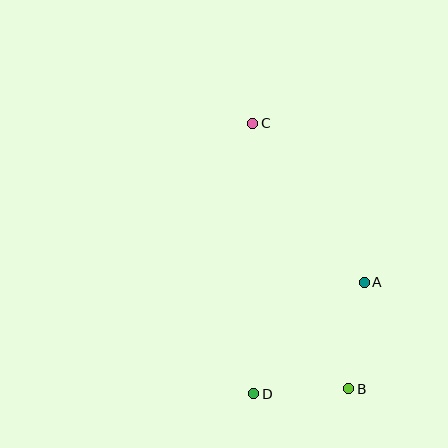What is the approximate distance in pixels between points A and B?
The distance between A and B is approximately 108 pixels.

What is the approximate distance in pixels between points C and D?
The distance between C and D is approximately 271 pixels.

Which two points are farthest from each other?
Points B and C are farthest from each other.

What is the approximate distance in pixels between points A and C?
The distance between A and C is approximately 194 pixels.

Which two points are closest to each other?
Points B and D are closest to each other.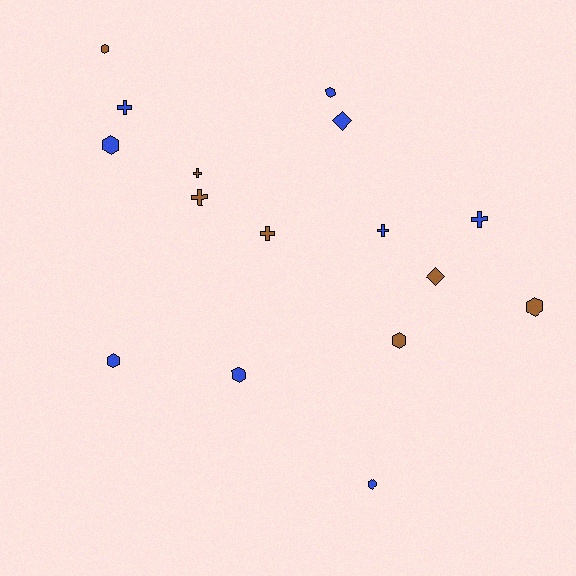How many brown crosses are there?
There are 3 brown crosses.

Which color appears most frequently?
Blue, with 9 objects.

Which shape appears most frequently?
Hexagon, with 8 objects.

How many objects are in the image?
There are 16 objects.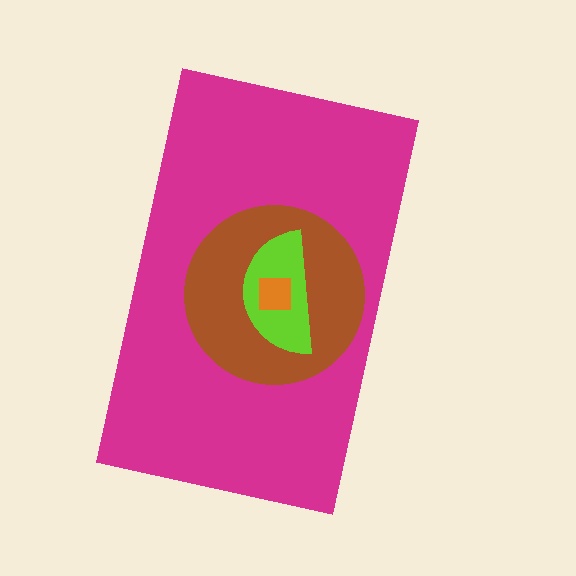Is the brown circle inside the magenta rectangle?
Yes.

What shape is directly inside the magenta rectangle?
The brown circle.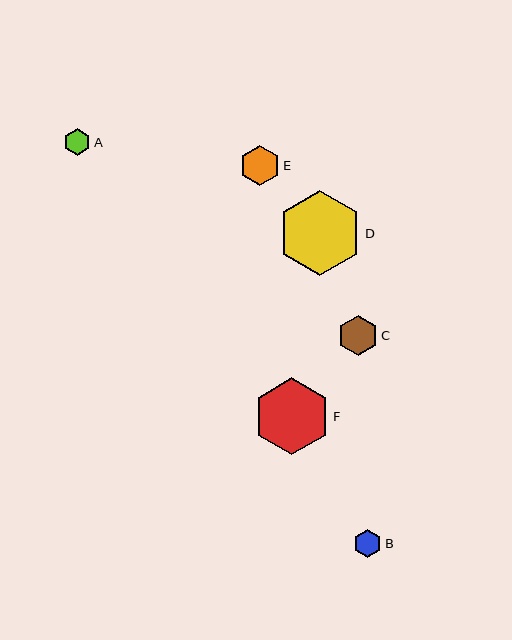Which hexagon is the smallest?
Hexagon A is the smallest with a size of approximately 27 pixels.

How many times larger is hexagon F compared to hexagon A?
Hexagon F is approximately 2.8 times the size of hexagon A.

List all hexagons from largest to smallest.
From largest to smallest: D, F, C, E, B, A.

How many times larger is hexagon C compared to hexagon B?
Hexagon C is approximately 1.4 times the size of hexagon B.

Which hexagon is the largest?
Hexagon D is the largest with a size of approximately 85 pixels.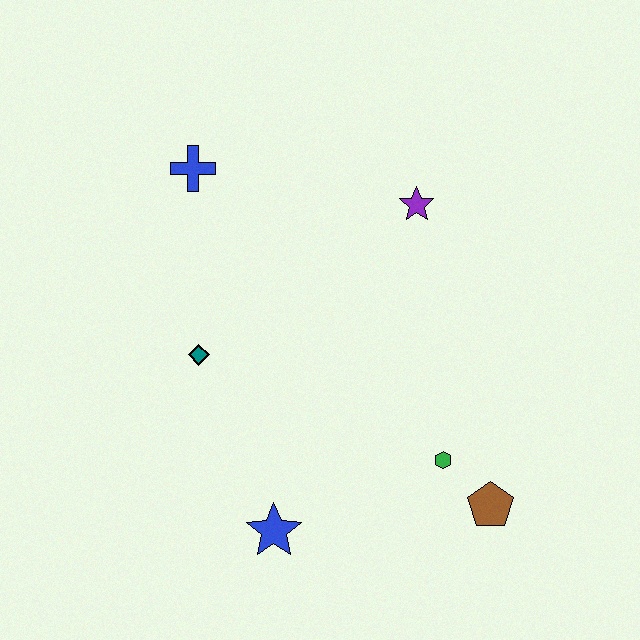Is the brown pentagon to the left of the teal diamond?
No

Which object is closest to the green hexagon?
The brown pentagon is closest to the green hexagon.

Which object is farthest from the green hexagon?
The blue cross is farthest from the green hexagon.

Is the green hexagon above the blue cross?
No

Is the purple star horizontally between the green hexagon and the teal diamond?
Yes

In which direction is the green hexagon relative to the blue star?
The green hexagon is to the right of the blue star.